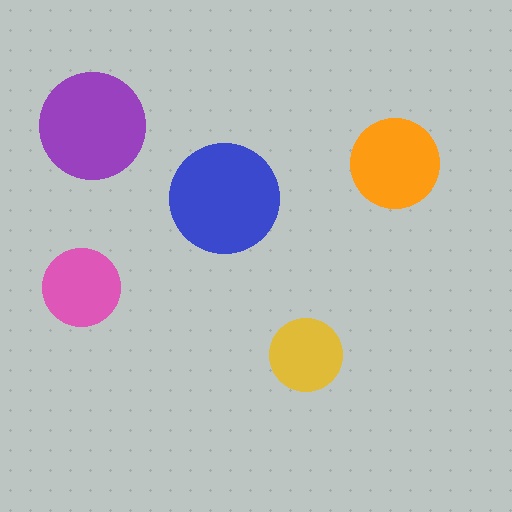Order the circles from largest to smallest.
the blue one, the purple one, the orange one, the pink one, the yellow one.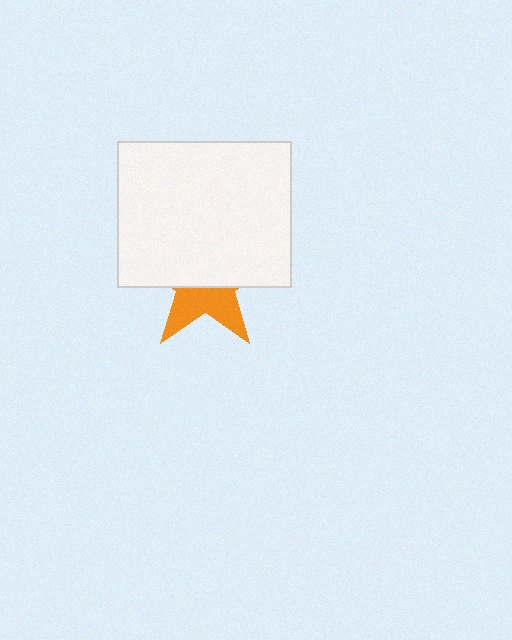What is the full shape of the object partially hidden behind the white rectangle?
The partially hidden object is an orange star.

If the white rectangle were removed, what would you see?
You would see the complete orange star.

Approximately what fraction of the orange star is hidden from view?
Roughly 60% of the orange star is hidden behind the white rectangle.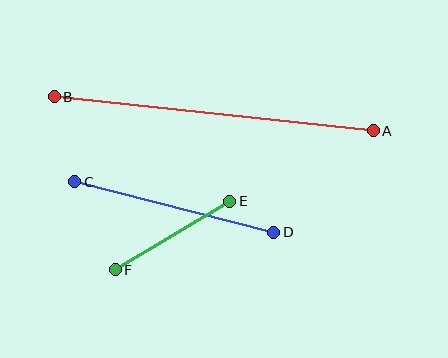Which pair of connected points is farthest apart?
Points A and B are farthest apart.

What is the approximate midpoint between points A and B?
The midpoint is at approximately (214, 114) pixels.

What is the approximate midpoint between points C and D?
The midpoint is at approximately (174, 207) pixels.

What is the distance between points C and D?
The distance is approximately 205 pixels.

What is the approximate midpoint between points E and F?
The midpoint is at approximately (172, 236) pixels.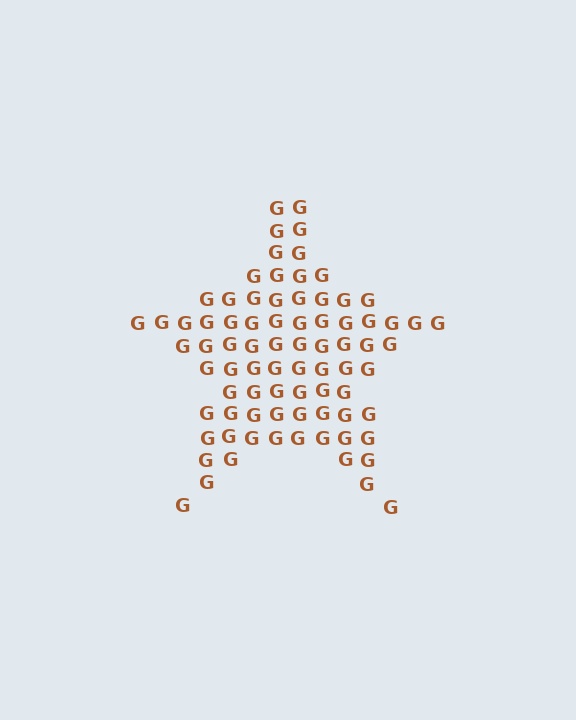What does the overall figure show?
The overall figure shows a star.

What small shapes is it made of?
It is made of small letter G's.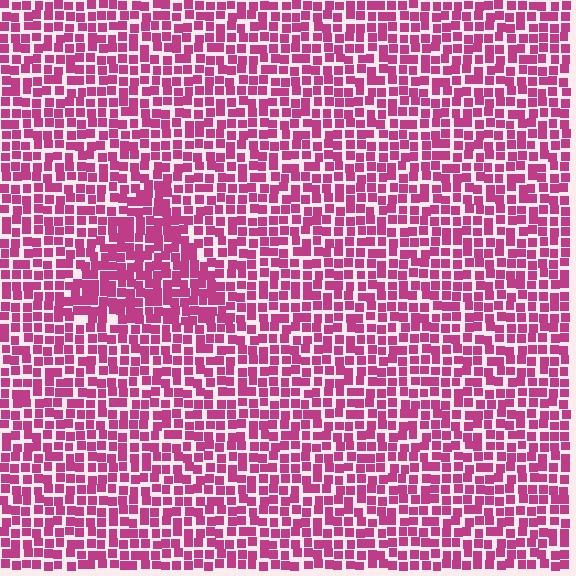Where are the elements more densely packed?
The elements are more densely packed inside the triangle boundary.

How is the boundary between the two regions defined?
The boundary is defined by a change in element density (approximately 1.4x ratio). All elements are the same color, size, and shape.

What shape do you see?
I see a triangle.